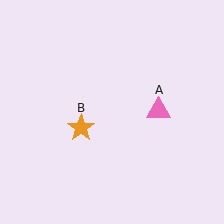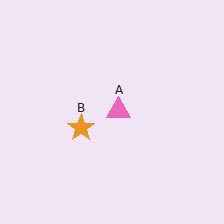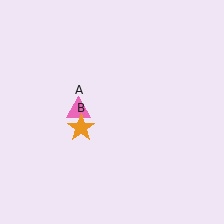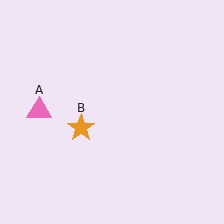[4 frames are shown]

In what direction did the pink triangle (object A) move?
The pink triangle (object A) moved left.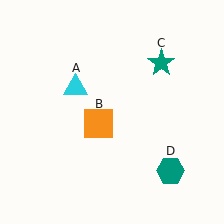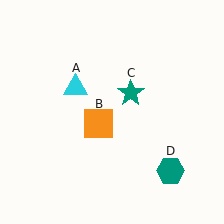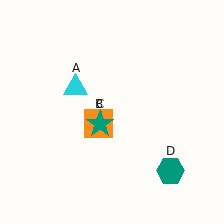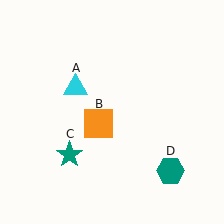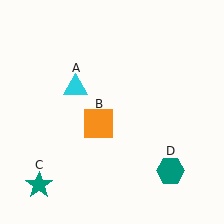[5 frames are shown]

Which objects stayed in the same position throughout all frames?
Cyan triangle (object A) and orange square (object B) and teal hexagon (object D) remained stationary.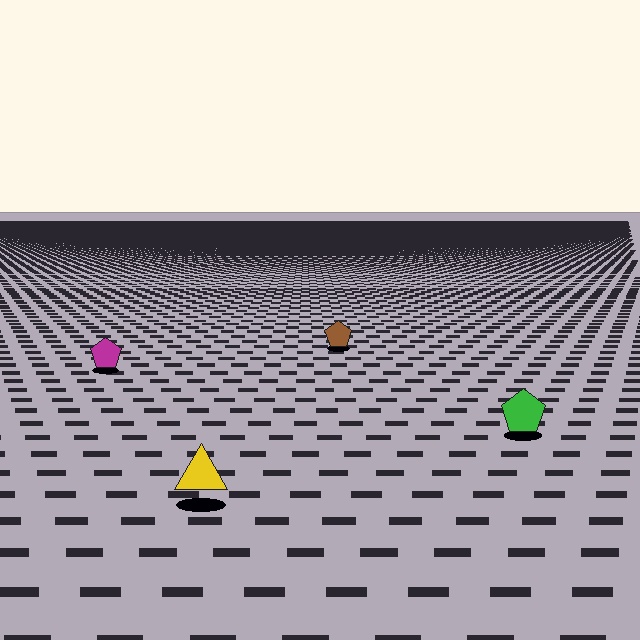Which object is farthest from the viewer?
The brown pentagon is farthest from the viewer. It appears smaller and the ground texture around it is denser.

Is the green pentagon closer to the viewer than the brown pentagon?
Yes. The green pentagon is closer — you can tell from the texture gradient: the ground texture is coarser near it.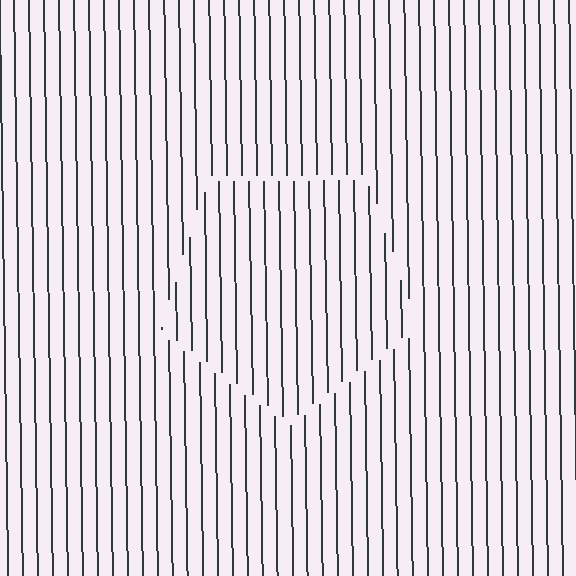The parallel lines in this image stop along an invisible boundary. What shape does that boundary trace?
An illusory pentagon. The interior of the shape contains the same grating, shifted by half a period — the contour is defined by the phase discontinuity where line-ends from the inner and outer gratings abut.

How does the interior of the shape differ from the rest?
The interior of the shape contains the same grating, shifted by half a period — the contour is defined by the phase discontinuity where line-ends from the inner and outer gratings abut.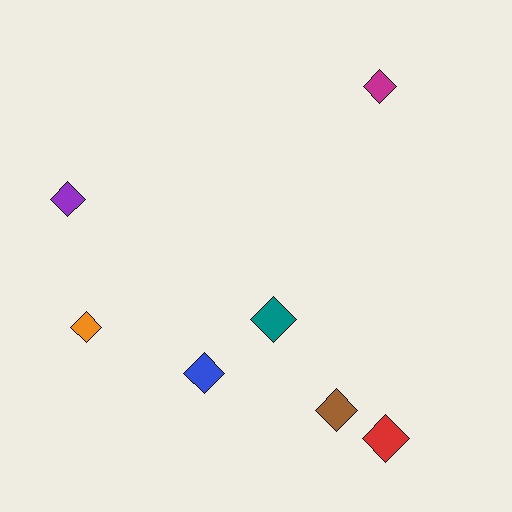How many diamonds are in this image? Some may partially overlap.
There are 7 diamonds.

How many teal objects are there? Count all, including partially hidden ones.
There is 1 teal object.